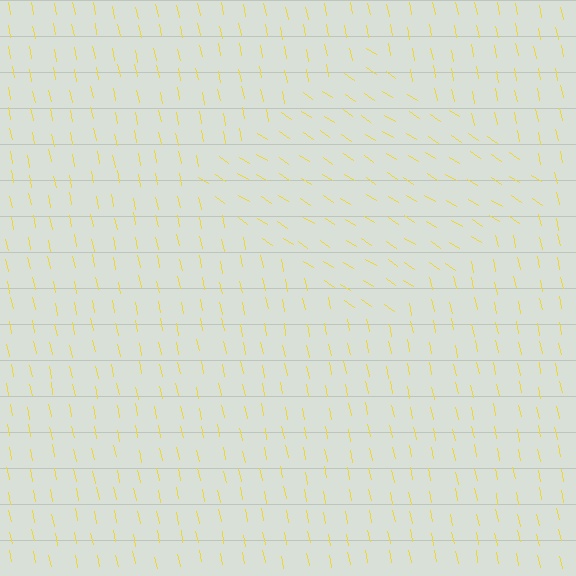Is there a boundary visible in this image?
Yes, there is a texture boundary formed by a change in line orientation.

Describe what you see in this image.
The image is filled with small yellow line segments. A diamond region in the image has lines oriented differently from the surrounding lines, creating a visible texture boundary.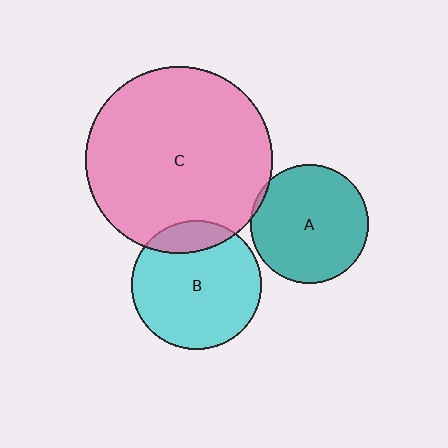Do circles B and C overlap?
Yes.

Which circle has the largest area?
Circle C (pink).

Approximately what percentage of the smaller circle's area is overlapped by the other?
Approximately 15%.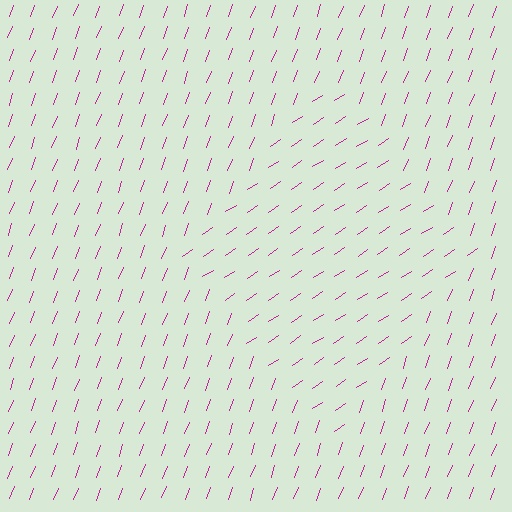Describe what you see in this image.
The image is filled with small magenta line segments. A diamond region in the image has lines oriented differently from the surrounding lines, creating a visible texture boundary.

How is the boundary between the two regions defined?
The boundary is defined purely by a change in line orientation (approximately 36 degrees difference). All lines are the same color and thickness.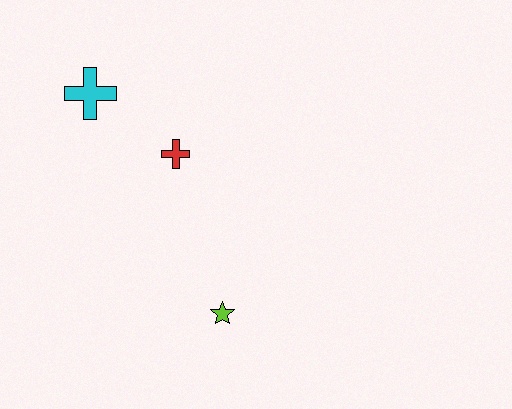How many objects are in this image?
There are 3 objects.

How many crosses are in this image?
There are 2 crosses.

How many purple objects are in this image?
There are no purple objects.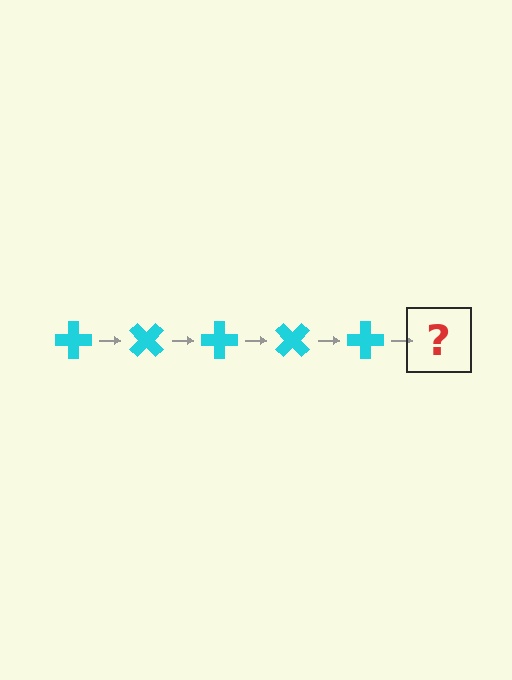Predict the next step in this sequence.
The next step is a cyan cross rotated 225 degrees.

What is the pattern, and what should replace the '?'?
The pattern is that the cross rotates 45 degrees each step. The '?' should be a cyan cross rotated 225 degrees.